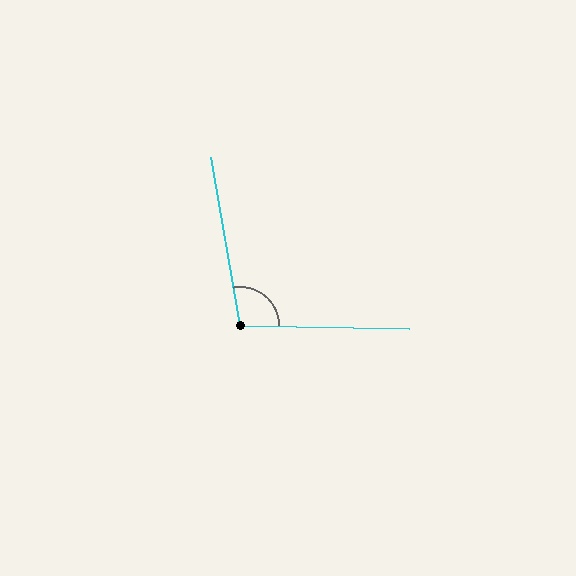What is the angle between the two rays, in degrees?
Approximately 101 degrees.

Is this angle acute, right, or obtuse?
It is obtuse.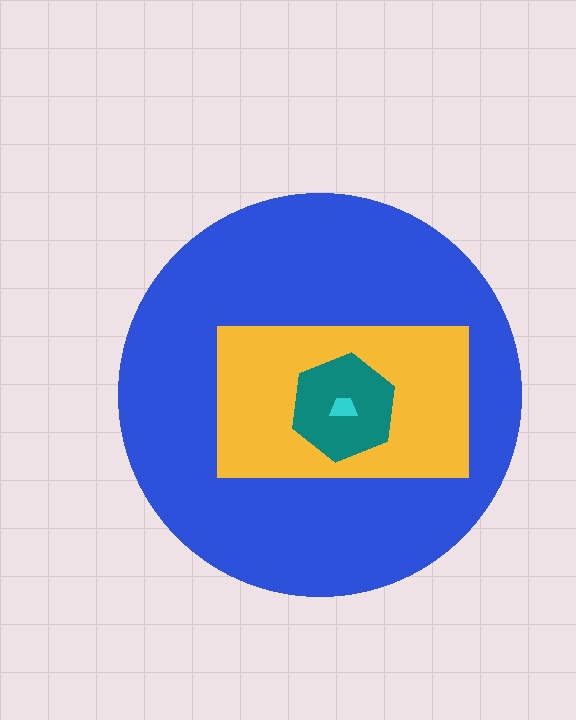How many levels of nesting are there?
4.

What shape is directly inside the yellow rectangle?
The teal hexagon.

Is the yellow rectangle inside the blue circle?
Yes.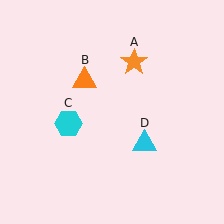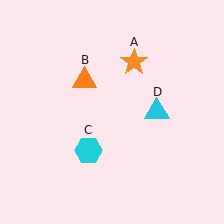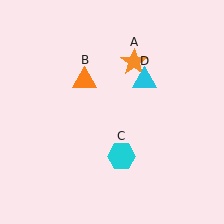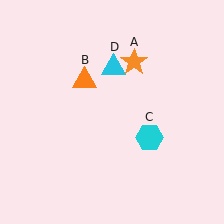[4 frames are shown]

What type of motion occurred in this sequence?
The cyan hexagon (object C), cyan triangle (object D) rotated counterclockwise around the center of the scene.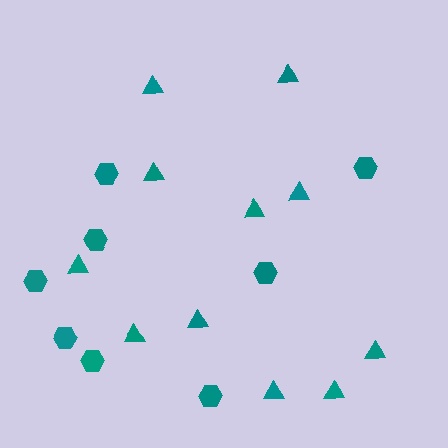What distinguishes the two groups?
There are 2 groups: one group of hexagons (8) and one group of triangles (11).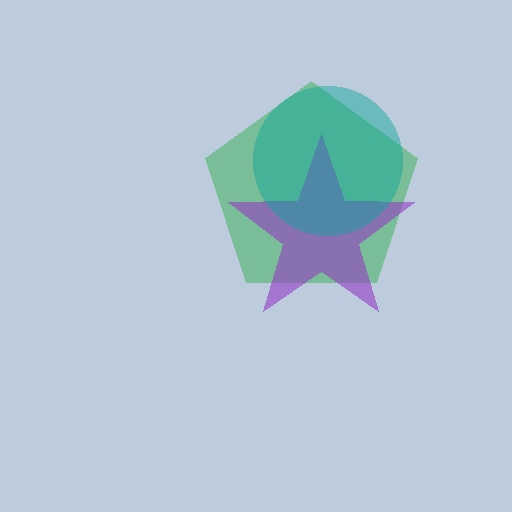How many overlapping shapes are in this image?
There are 3 overlapping shapes in the image.